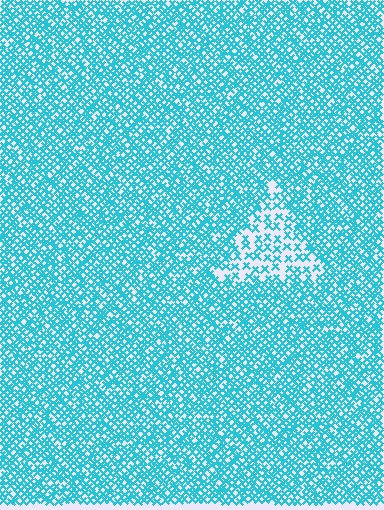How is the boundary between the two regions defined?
The boundary is defined by a change in element density (approximately 2.3x ratio). All elements are the same color, size, and shape.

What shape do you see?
I see a triangle.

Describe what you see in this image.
The image contains small cyan elements arranged at two different densities. A triangle-shaped region is visible where the elements are less densely packed than the surrounding area.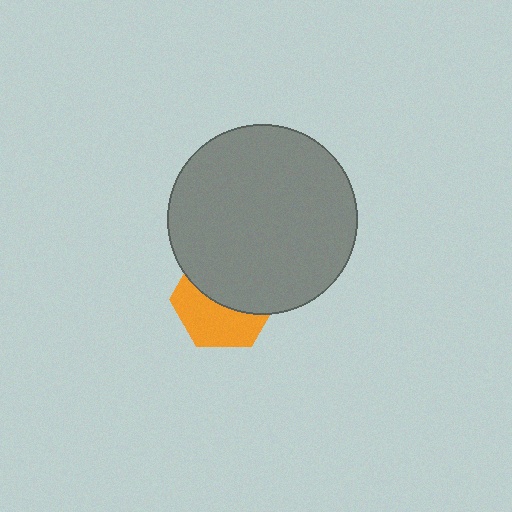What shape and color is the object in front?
The object in front is a gray circle.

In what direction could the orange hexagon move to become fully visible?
The orange hexagon could move down. That would shift it out from behind the gray circle entirely.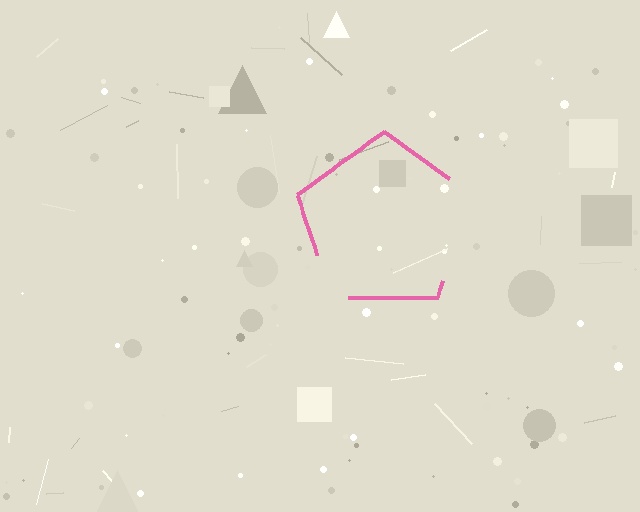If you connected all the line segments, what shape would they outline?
They would outline a pentagon.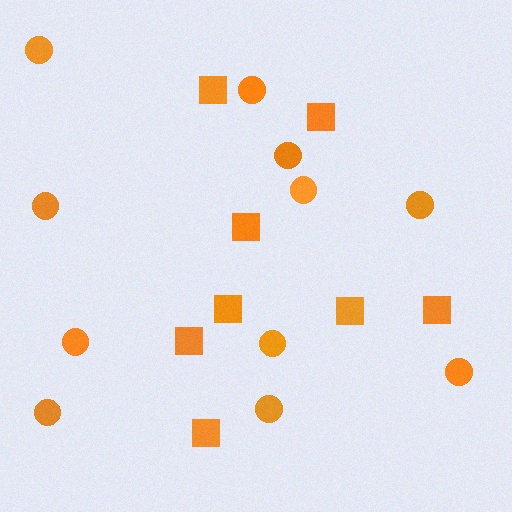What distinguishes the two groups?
There are 2 groups: one group of squares (8) and one group of circles (11).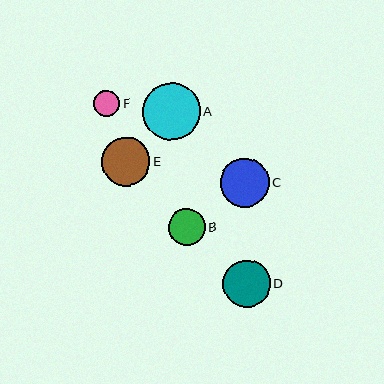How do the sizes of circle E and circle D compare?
Circle E and circle D are approximately the same size.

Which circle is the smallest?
Circle F is the smallest with a size of approximately 26 pixels.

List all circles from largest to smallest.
From largest to smallest: A, C, E, D, B, F.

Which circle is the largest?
Circle A is the largest with a size of approximately 57 pixels.